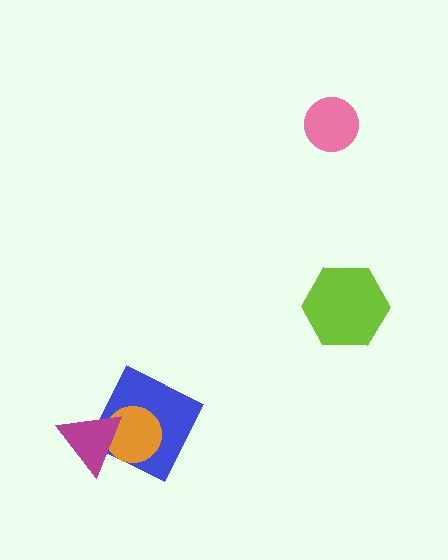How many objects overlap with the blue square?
2 objects overlap with the blue square.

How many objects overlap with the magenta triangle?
2 objects overlap with the magenta triangle.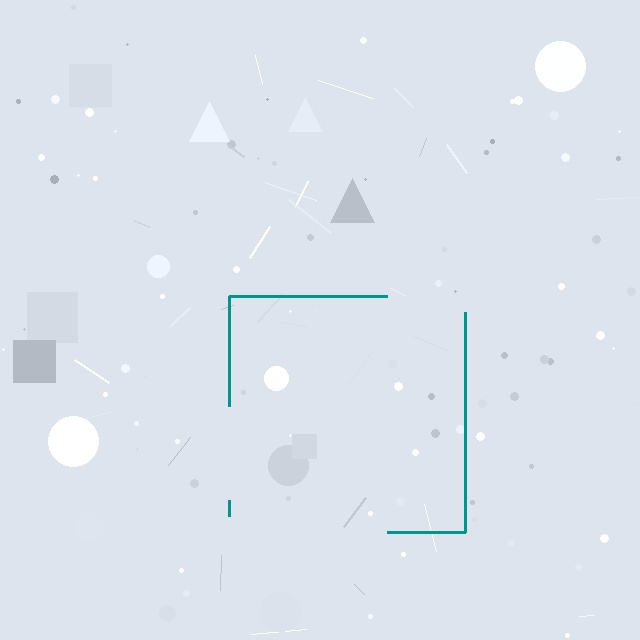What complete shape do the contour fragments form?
The contour fragments form a square.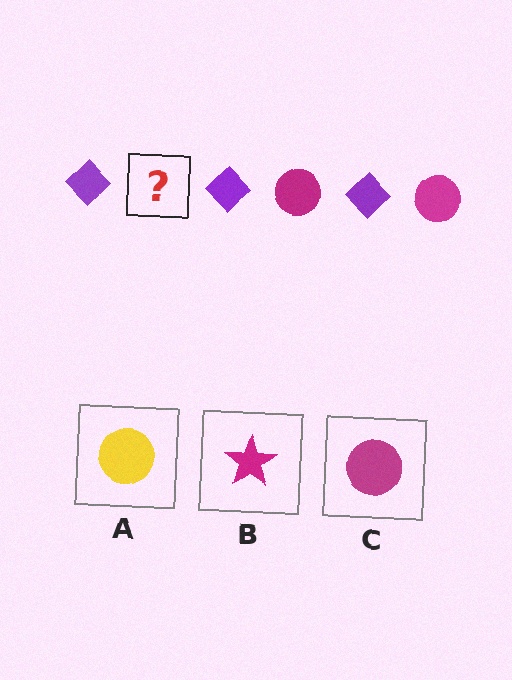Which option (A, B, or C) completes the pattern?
C.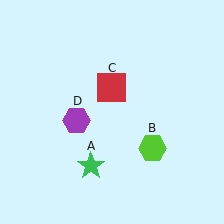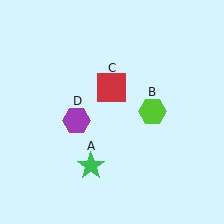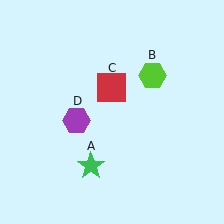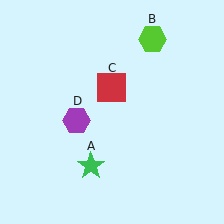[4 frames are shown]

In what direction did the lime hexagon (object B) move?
The lime hexagon (object B) moved up.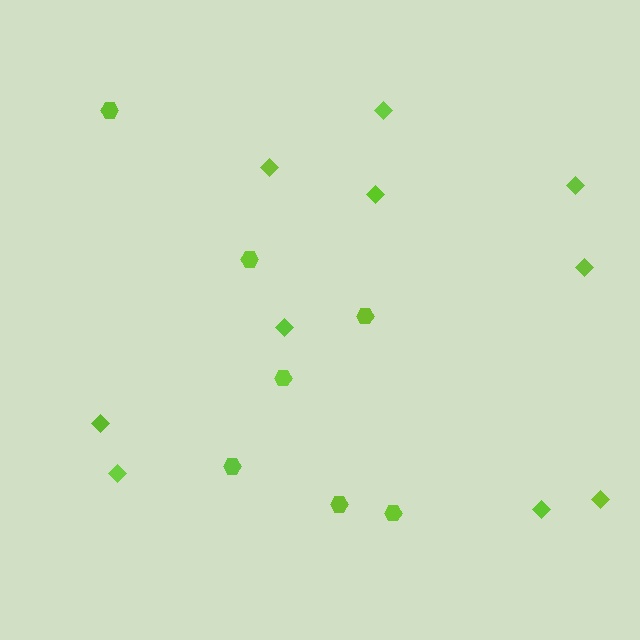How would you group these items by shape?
There are 2 groups: one group of hexagons (7) and one group of diamonds (10).